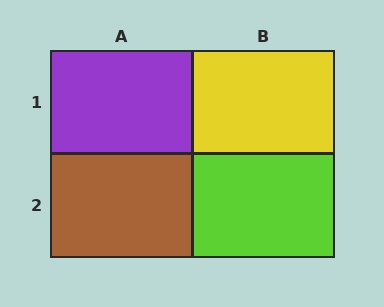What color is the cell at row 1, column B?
Yellow.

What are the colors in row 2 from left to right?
Brown, lime.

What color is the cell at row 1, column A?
Purple.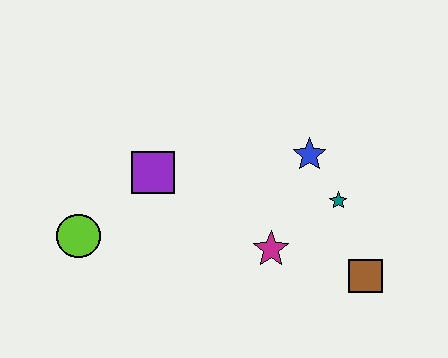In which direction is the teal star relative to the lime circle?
The teal star is to the right of the lime circle.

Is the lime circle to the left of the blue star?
Yes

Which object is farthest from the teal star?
The lime circle is farthest from the teal star.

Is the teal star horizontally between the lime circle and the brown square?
Yes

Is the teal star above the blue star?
No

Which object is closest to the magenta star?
The teal star is closest to the magenta star.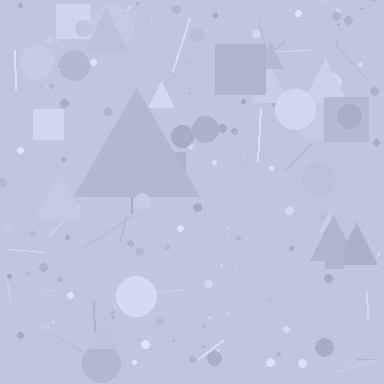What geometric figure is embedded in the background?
A triangle is embedded in the background.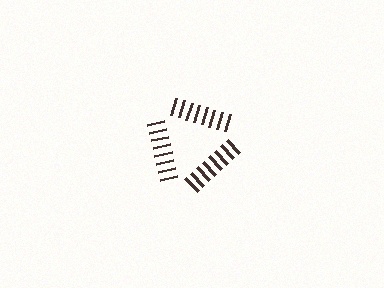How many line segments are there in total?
24 — 8 along each of the 3 edges.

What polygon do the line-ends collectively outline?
An illusory triangle — the line segments terminate on its edges but no continuous stroke is drawn.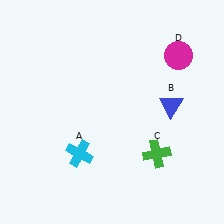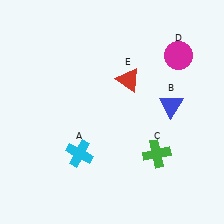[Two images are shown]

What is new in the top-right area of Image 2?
A red triangle (E) was added in the top-right area of Image 2.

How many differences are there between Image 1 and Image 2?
There is 1 difference between the two images.